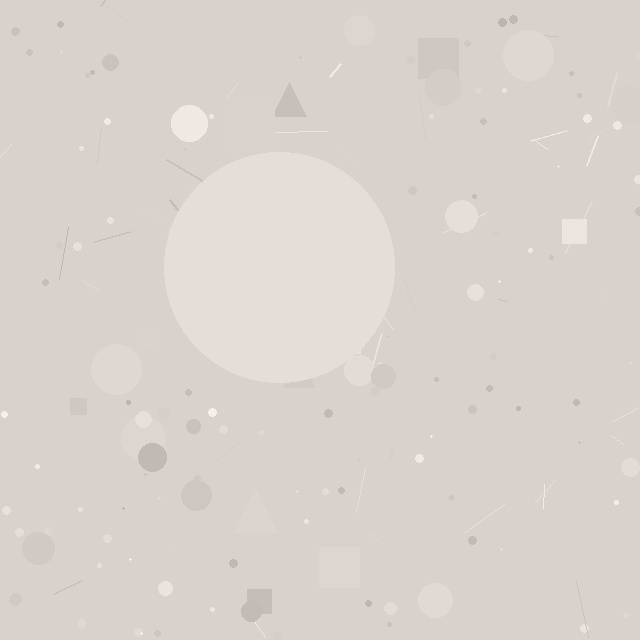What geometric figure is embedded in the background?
A circle is embedded in the background.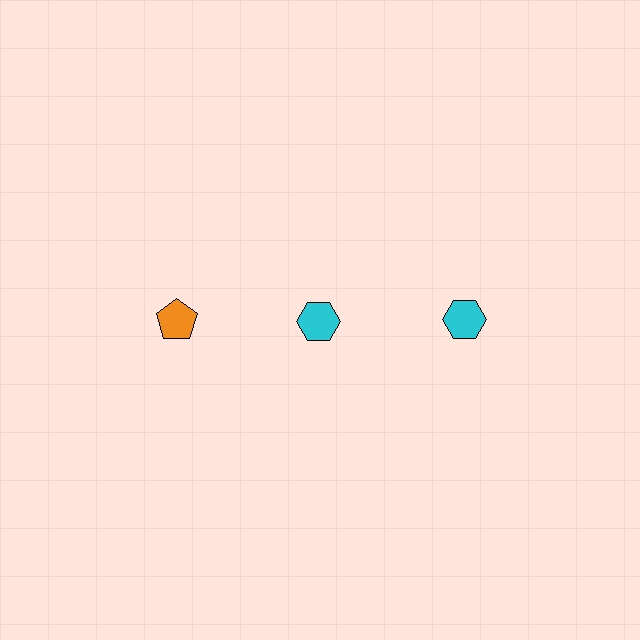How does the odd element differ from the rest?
It differs in both color (orange instead of cyan) and shape (pentagon instead of hexagon).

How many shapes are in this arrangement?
There are 3 shapes arranged in a grid pattern.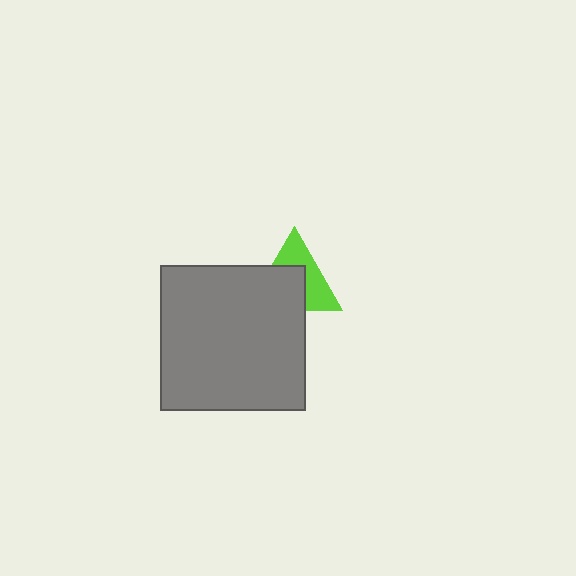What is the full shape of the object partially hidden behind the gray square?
The partially hidden object is a lime triangle.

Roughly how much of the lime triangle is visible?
About half of it is visible (roughly 48%).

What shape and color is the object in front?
The object in front is a gray square.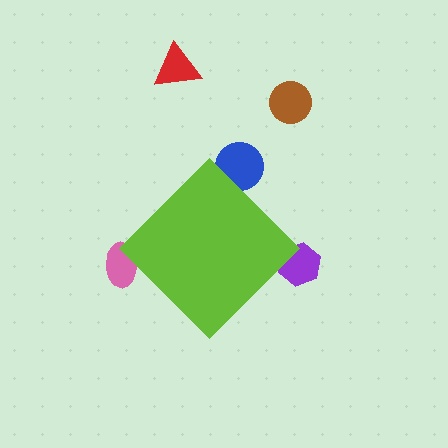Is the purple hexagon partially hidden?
Yes, the purple hexagon is partially hidden behind the lime diamond.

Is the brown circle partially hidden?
No, the brown circle is fully visible.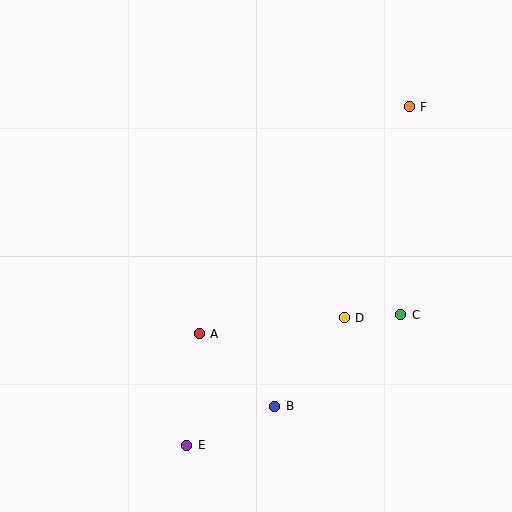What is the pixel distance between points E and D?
The distance between E and D is 203 pixels.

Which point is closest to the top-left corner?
Point A is closest to the top-left corner.